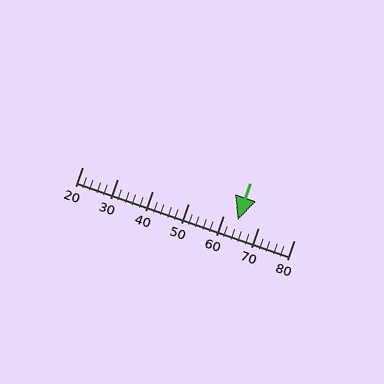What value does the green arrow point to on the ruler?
The green arrow points to approximately 64.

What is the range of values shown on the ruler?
The ruler shows values from 20 to 80.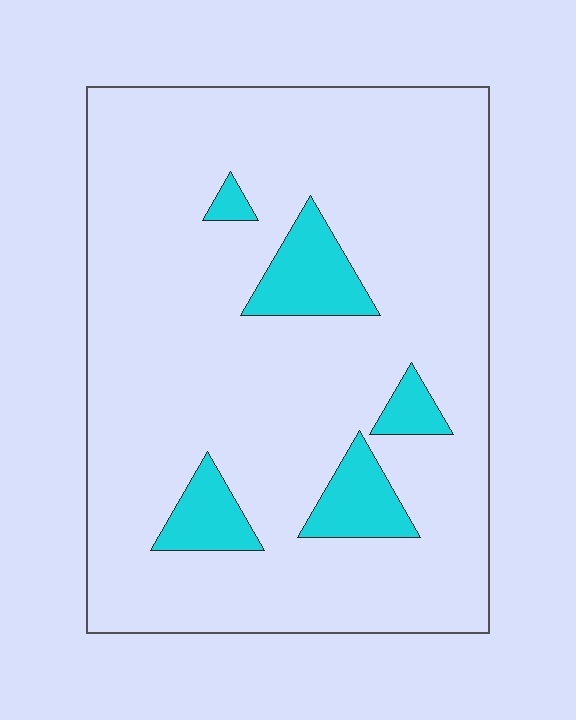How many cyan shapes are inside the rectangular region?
5.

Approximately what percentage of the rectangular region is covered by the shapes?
Approximately 10%.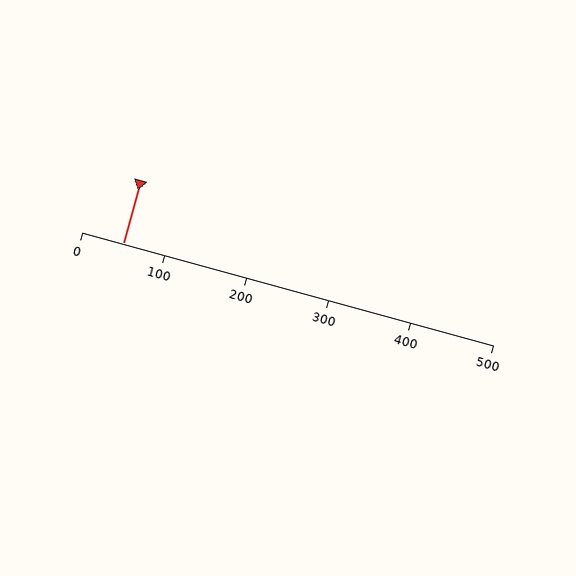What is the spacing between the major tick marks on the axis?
The major ticks are spaced 100 apart.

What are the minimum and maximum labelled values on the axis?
The axis runs from 0 to 500.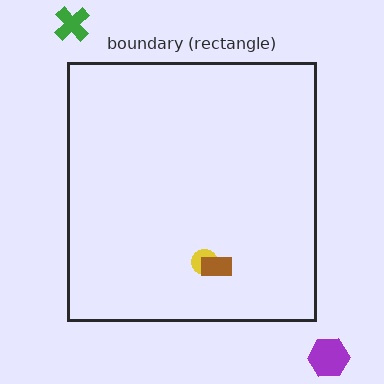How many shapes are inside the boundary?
2 inside, 2 outside.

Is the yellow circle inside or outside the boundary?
Inside.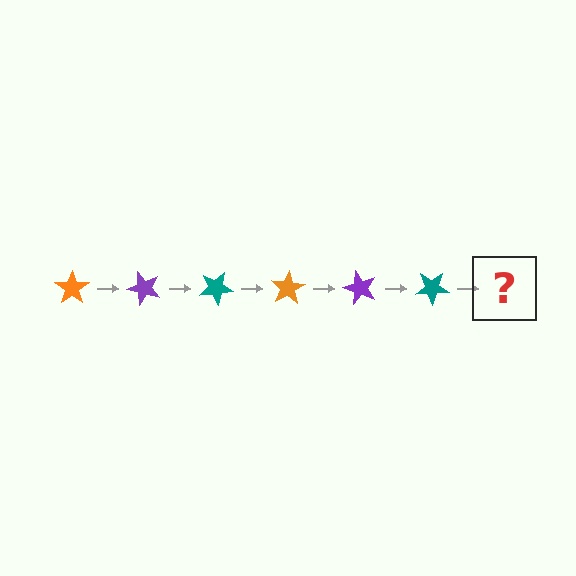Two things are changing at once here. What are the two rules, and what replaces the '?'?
The two rules are that it rotates 50 degrees each step and the color cycles through orange, purple, and teal. The '?' should be an orange star, rotated 300 degrees from the start.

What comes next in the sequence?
The next element should be an orange star, rotated 300 degrees from the start.